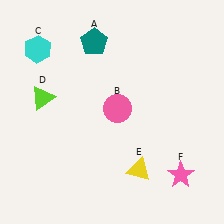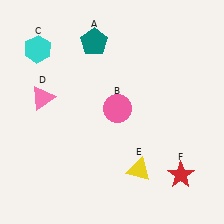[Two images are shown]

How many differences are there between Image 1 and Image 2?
There are 2 differences between the two images.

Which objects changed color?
D changed from lime to pink. F changed from pink to red.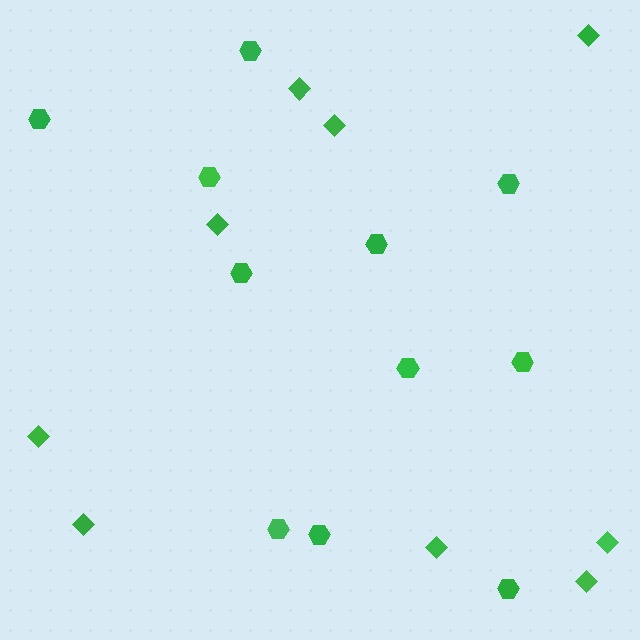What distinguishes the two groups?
There are 2 groups: one group of diamonds (9) and one group of hexagons (11).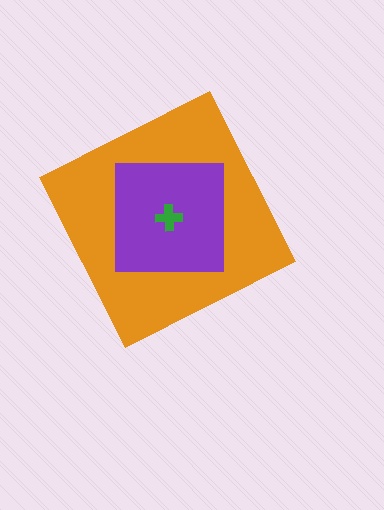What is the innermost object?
The green cross.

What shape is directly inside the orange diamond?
The purple square.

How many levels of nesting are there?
3.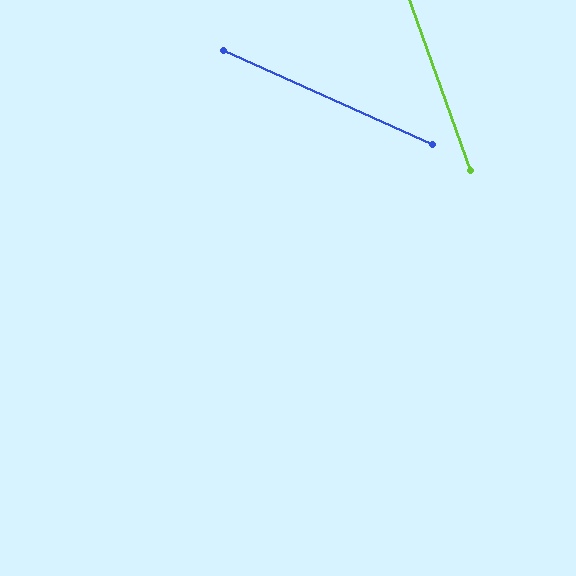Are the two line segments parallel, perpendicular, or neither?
Neither parallel nor perpendicular — they differ by about 46°.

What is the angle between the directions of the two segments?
Approximately 46 degrees.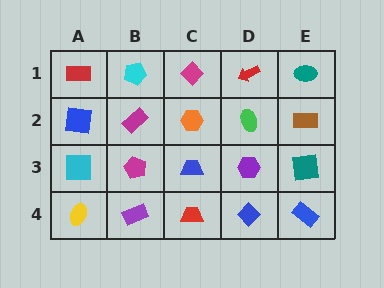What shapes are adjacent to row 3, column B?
A magenta rectangle (row 2, column B), a purple rectangle (row 4, column B), a cyan square (row 3, column A), a blue trapezoid (row 3, column C).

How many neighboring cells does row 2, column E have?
3.